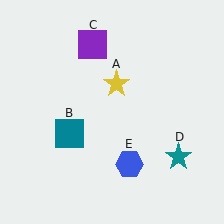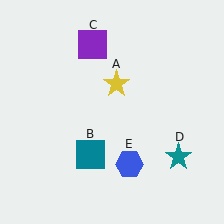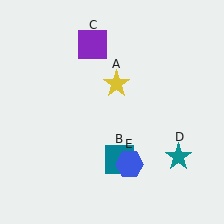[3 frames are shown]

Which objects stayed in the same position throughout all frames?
Yellow star (object A) and purple square (object C) and teal star (object D) and blue hexagon (object E) remained stationary.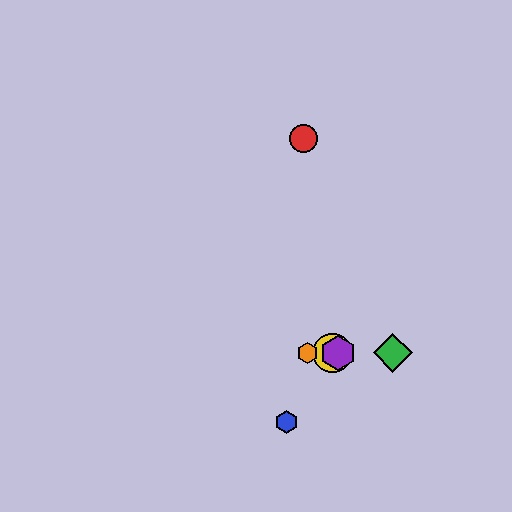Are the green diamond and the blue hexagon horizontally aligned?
No, the green diamond is at y≈353 and the blue hexagon is at y≈422.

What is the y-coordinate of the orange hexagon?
The orange hexagon is at y≈353.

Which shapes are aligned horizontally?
The green diamond, the yellow circle, the purple hexagon, the orange hexagon are aligned horizontally.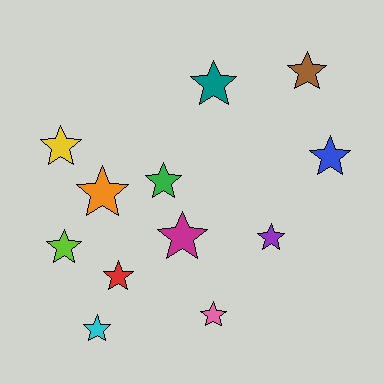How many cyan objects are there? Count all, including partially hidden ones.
There is 1 cyan object.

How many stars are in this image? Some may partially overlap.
There are 12 stars.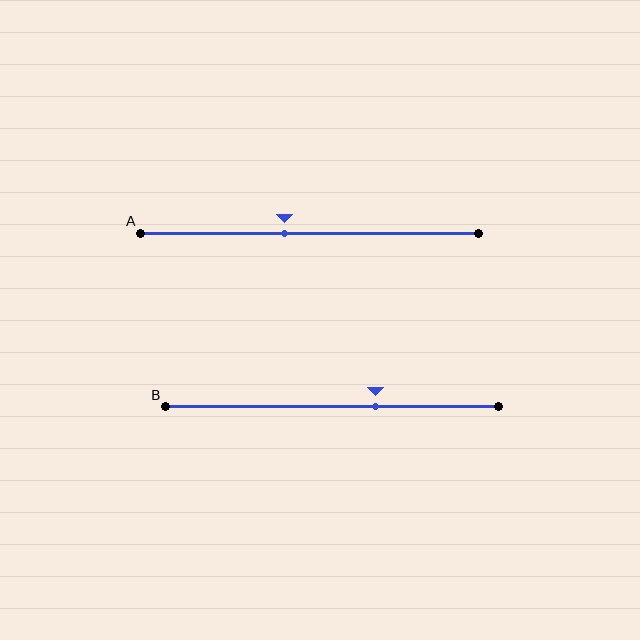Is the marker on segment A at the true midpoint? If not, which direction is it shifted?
No, the marker on segment A is shifted to the left by about 7% of the segment length.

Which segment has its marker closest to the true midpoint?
Segment A has its marker closest to the true midpoint.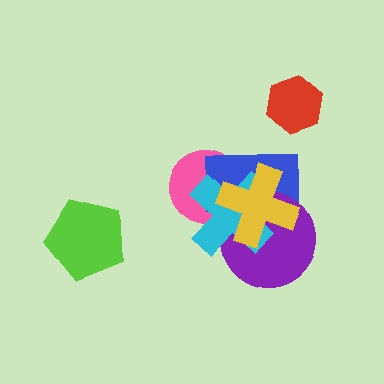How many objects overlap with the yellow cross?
4 objects overlap with the yellow cross.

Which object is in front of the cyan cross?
The yellow cross is in front of the cyan cross.